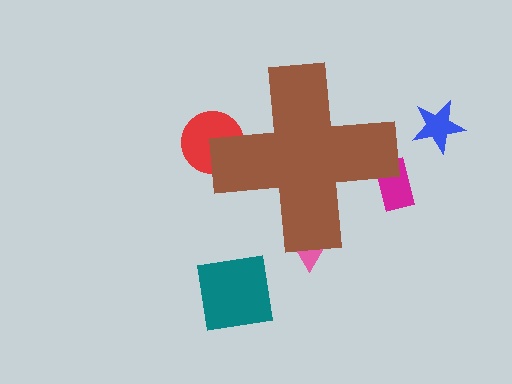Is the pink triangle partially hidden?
Yes, the pink triangle is partially hidden behind the brown cross.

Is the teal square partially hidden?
No, the teal square is fully visible.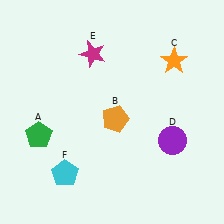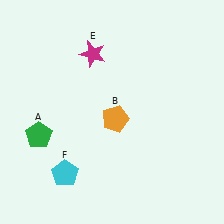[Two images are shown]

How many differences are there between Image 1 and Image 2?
There are 2 differences between the two images.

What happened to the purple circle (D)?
The purple circle (D) was removed in Image 2. It was in the bottom-right area of Image 1.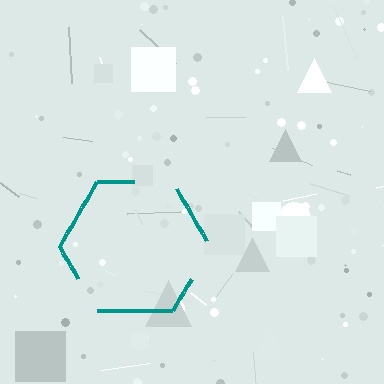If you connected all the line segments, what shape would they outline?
They would outline a hexagon.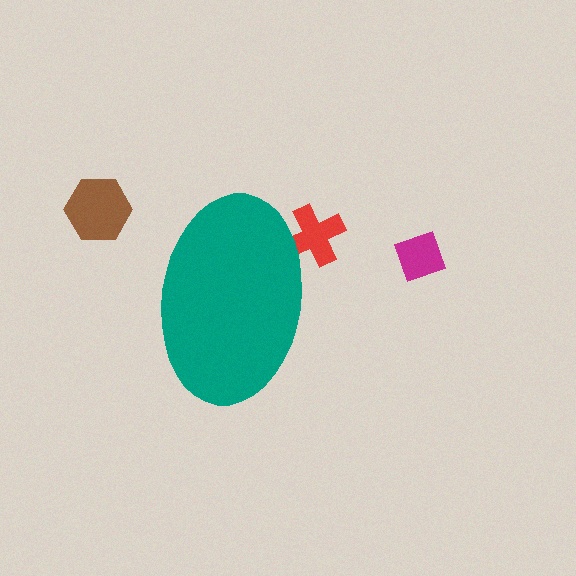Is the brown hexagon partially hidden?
No, the brown hexagon is fully visible.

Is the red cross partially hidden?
Yes, the red cross is partially hidden behind the teal ellipse.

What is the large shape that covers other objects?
A teal ellipse.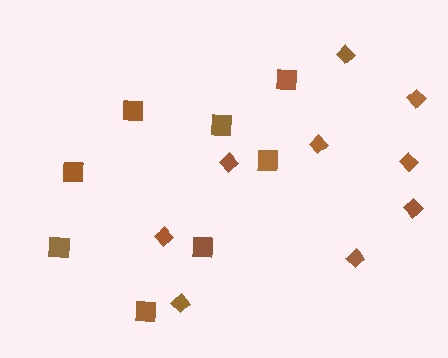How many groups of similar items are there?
There are 2 groups: one group of diamonds (9) and one group of squares (8).